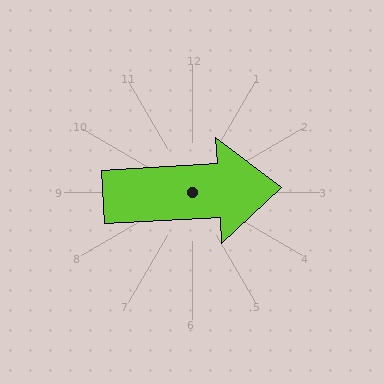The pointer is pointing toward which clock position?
Roughly 3 o'clock.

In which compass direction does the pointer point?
East.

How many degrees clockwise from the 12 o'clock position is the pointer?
Approximately 87 degrees.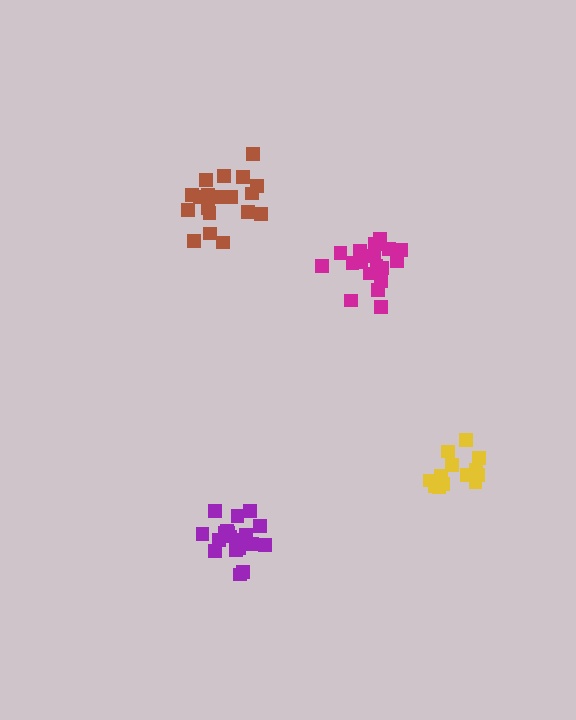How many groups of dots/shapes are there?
There are 4 groups.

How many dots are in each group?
Group 1: 13 dots, Group 2: 19 dots, Group 3: 18 dots, Group 4: 19 dots (69 total).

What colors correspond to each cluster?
The clusters are colored: yellow, brown, magenta, purple.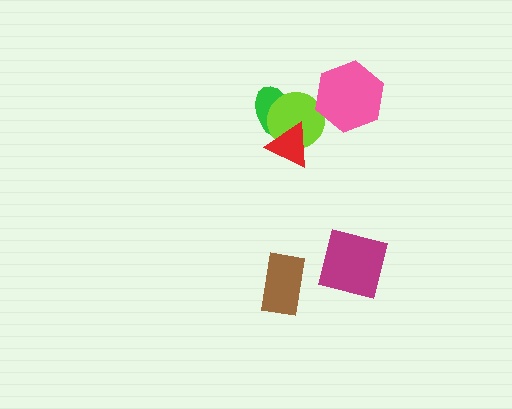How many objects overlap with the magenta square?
0 objects overlap with the magenta square.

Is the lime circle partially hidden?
Yes, it is partially covered by another shape.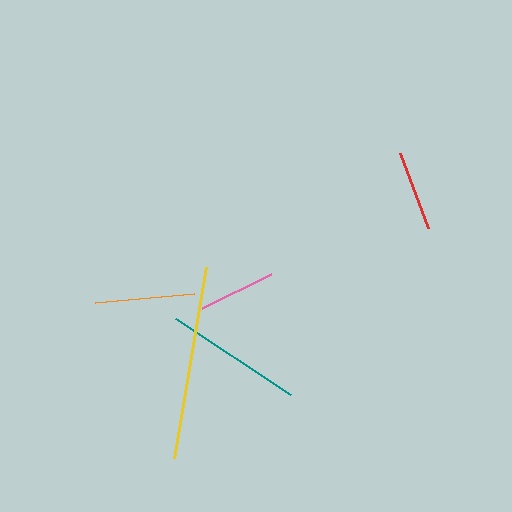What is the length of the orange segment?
The orange segment is approximately 99 pixels long.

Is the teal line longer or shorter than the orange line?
The teal line is longer than the orange line.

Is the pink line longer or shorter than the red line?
The red line is longer than the pink line.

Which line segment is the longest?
The yellow line is the longest at approximately 194 pixels.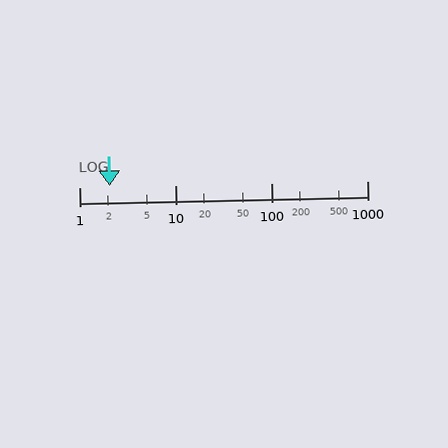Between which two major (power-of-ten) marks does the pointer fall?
The pointer is between 1 and 10.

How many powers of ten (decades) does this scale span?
The scale spans 3 decades, from 1 to 1000.